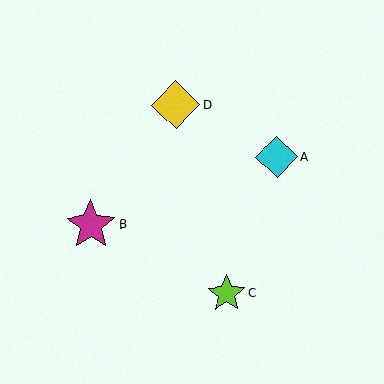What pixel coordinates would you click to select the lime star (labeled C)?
Click at (227, 294) to select the lime star C.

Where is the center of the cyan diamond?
The center of the cyan diamond is at (277, 157).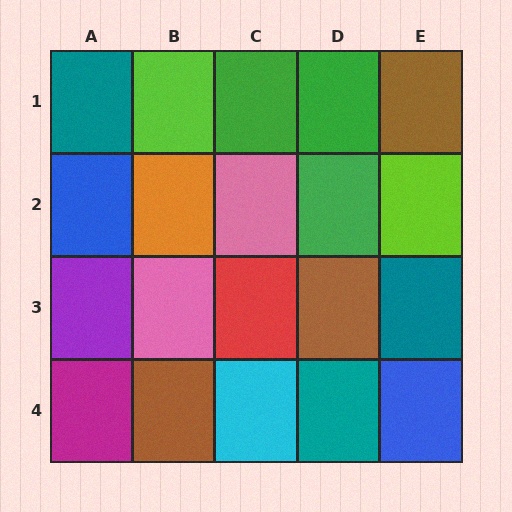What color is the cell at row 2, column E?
Lime.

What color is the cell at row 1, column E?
Brown.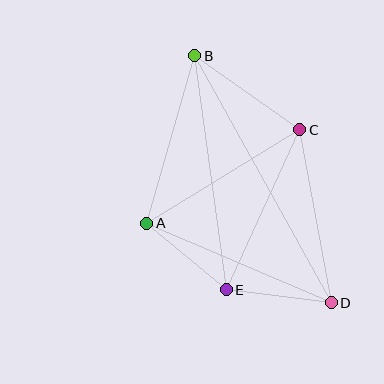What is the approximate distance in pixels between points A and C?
The distance between A and C is approximately 180 pixels.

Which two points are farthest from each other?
Points B and D are farthest from each other.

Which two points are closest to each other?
Points A and E are closest to each other.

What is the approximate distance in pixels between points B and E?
The distance between B and E is approximately 236 pixels.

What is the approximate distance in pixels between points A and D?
The distance between A and D is approximately 201 pixels.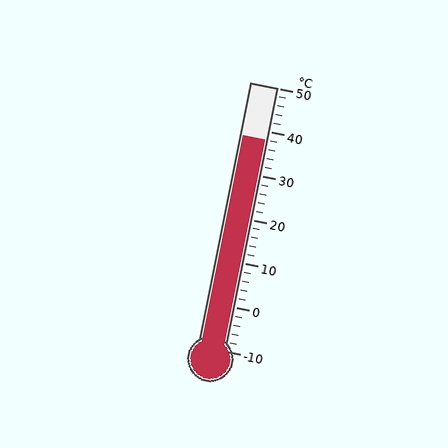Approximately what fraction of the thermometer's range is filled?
The thermometer is filled to approximately 80% of its range.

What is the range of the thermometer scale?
The thermometer scale ranges from -10°C to 50°C.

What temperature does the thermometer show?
The thermometer shows approximately 38°C.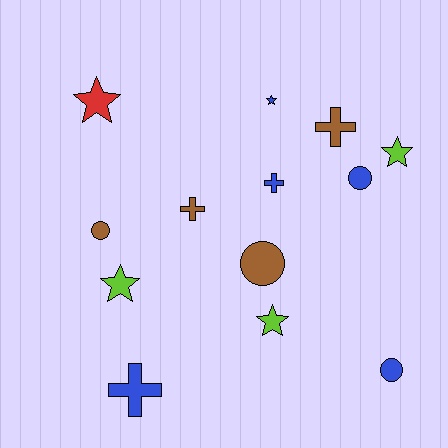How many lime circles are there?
There are no lime circles.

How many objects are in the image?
There are 13 objects.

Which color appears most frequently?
Blue, with 5 objects.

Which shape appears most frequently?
Star, with 5 objects.